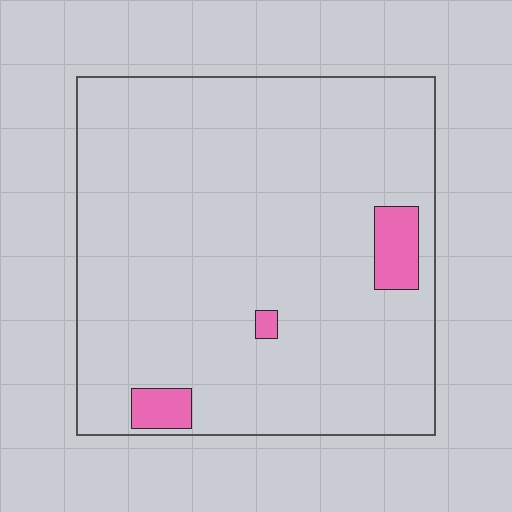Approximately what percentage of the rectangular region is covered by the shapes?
Approximately 5%.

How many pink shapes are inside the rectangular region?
3.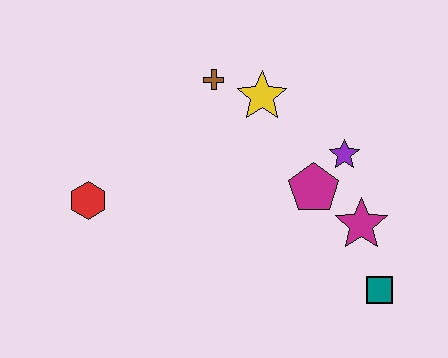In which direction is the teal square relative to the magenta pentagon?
The teal square is below the magenta pentagon.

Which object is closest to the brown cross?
The yellow star is closest to the brown cross.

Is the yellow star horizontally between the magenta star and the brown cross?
Yes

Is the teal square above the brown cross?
No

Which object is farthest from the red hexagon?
The teal square is farthest from the red hexagon.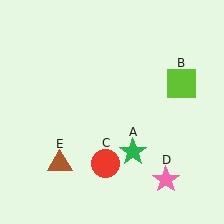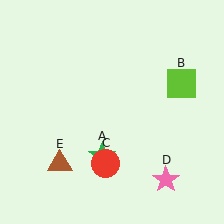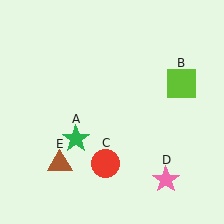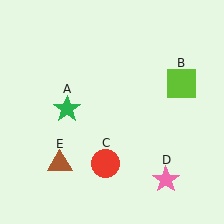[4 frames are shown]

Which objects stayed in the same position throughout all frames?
Lime square (object B) and red circle (object C) and pink star (object D) and brown triangle (object E) remained stationary.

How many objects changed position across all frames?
1 object changed position: green star (object A).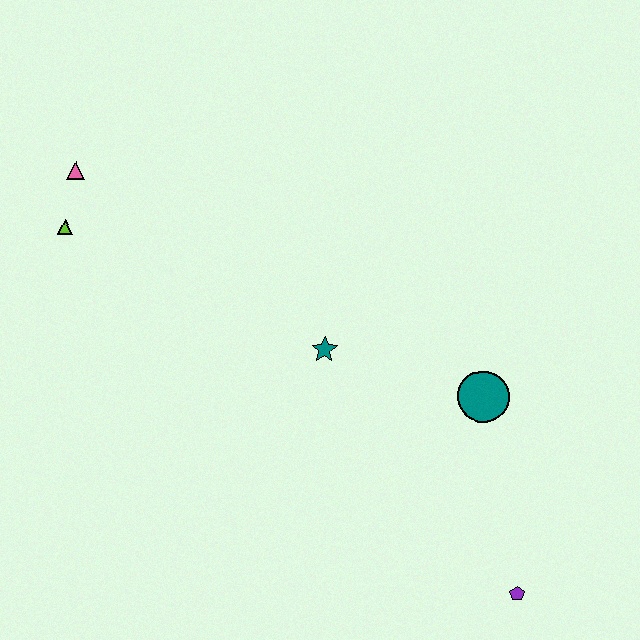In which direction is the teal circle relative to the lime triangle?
The teal circle is to the right of the lime triangle.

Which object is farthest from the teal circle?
The pink triangle is farthest from the teal circle.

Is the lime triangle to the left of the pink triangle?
Yes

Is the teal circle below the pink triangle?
Yes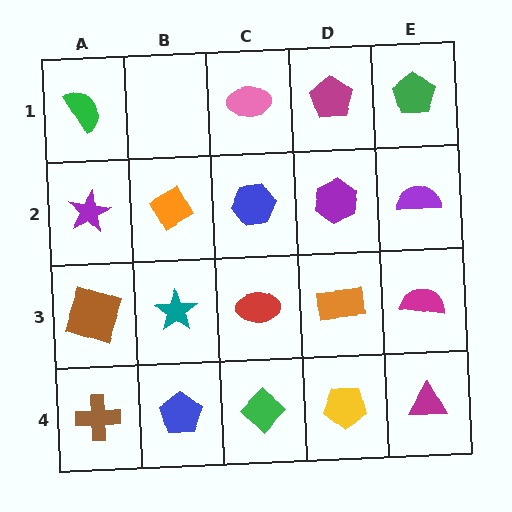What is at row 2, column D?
A purple hexagon.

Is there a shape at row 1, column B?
No, that cell is empty.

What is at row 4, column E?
A magenta triangle.